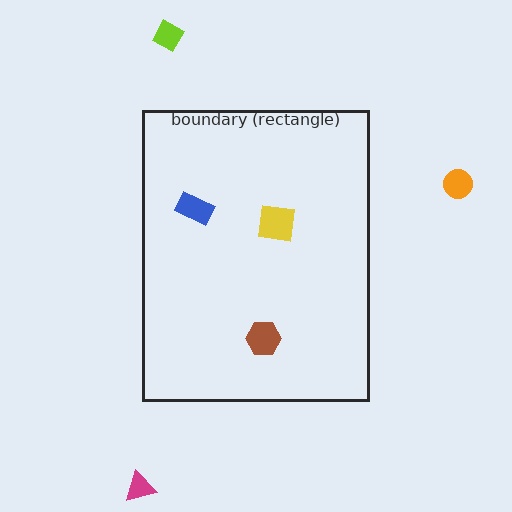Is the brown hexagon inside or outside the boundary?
Inside.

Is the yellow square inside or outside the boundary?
Inside.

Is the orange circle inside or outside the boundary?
Outside.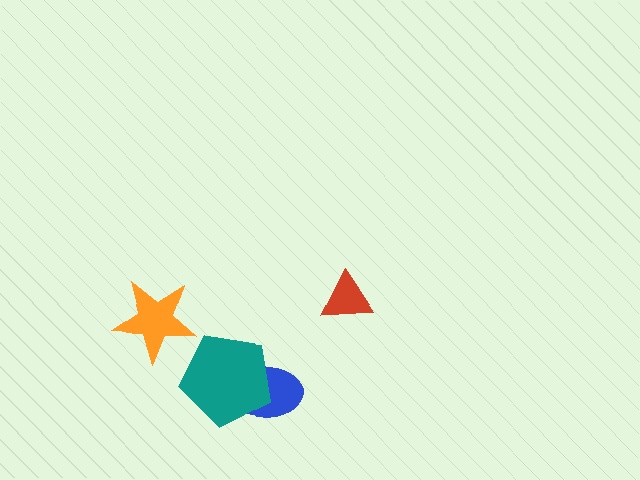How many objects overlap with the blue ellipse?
1 object overlaps with the blue ellipse.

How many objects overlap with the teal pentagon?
1 object overlaps with the teal pentagon.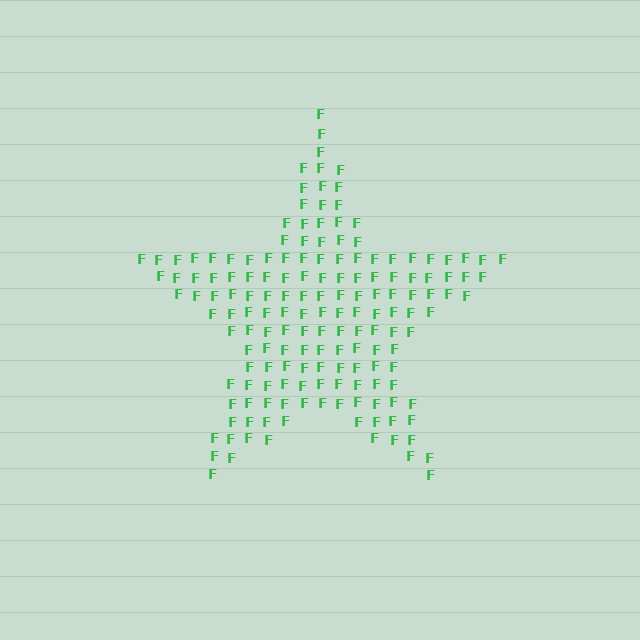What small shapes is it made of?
It is made of small letter F's.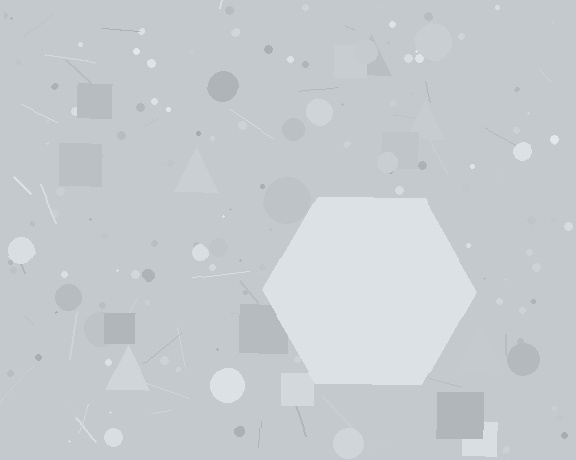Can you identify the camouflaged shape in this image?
The camouflaged shape is a hexagon.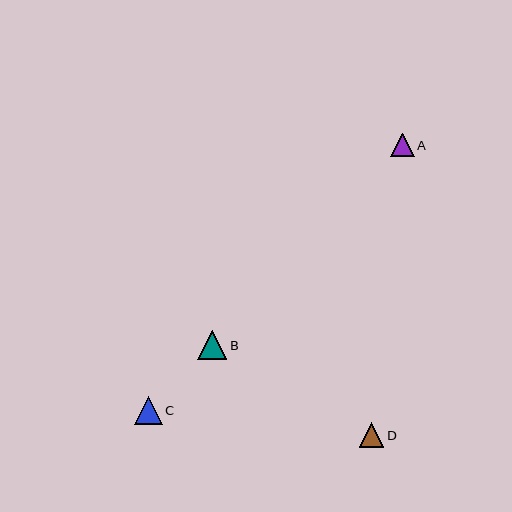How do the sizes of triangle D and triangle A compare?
Triangle D and triangle A are approximately the same size.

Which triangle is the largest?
Triangle B is the largest with a size of approximately 29 pixels.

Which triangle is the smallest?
Triangle A is the smallest with a size of approximately 23 pixels.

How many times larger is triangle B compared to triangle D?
Triangle B is approximately 1.2 times the size of triangle D.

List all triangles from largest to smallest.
From largest to smallest: B, C, D, A.